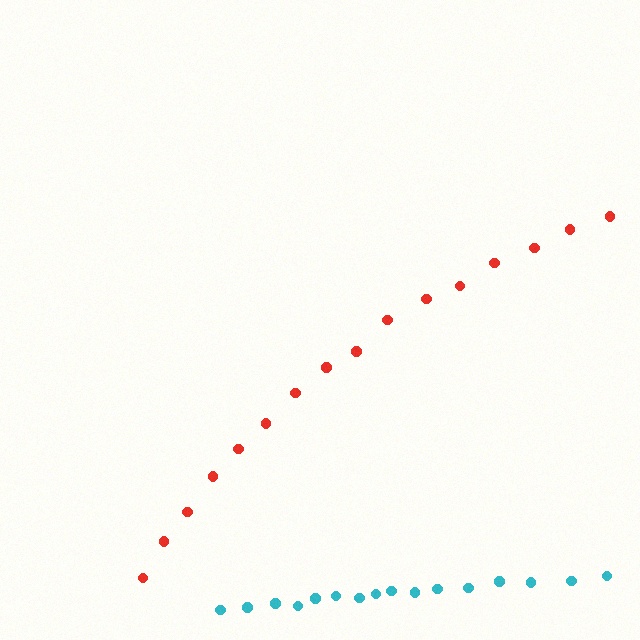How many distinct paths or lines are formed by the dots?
There are 2 distinct paths.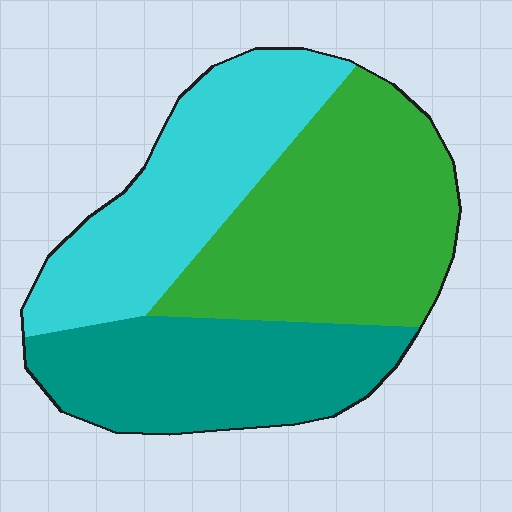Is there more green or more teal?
Green.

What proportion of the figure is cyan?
Cyan covers about 30% of the figure.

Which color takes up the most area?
Green, at roughly 40%.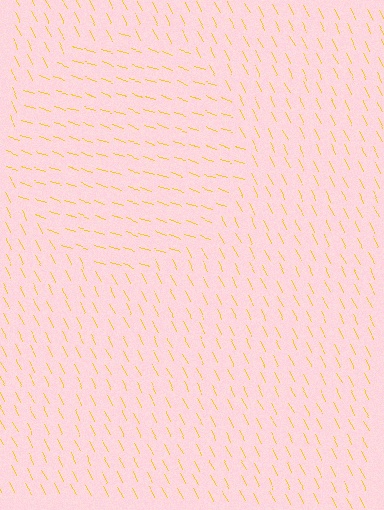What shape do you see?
I see a circle.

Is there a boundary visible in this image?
Yes, there is a texture boundary formed by a change in line orientation.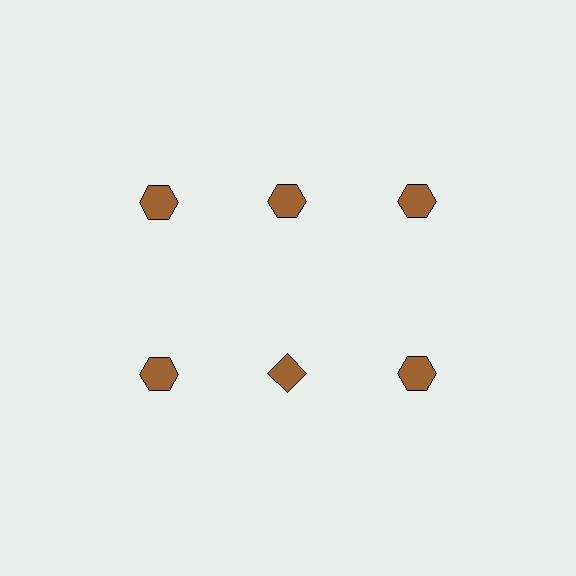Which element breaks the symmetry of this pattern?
The brown diamond in the second row, second from left column breaks the symmetry. All other shapes are brown hexagons.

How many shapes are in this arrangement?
There are 6 shapes arranged in a grid pattern.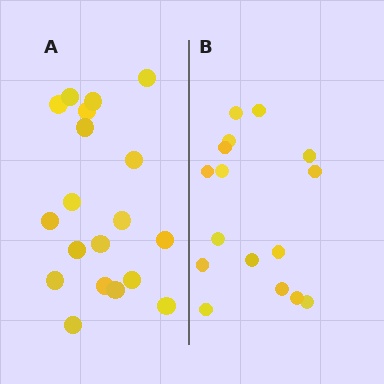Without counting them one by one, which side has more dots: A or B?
Region A (the left region) has more dots.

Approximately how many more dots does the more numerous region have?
Region A has just a few more — roughly 2 or 3 more dots than region B.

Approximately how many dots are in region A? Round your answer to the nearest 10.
About 20 dots. (The exact count is 19, which rounds to 20.)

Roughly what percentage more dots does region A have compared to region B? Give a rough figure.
About 20% more.